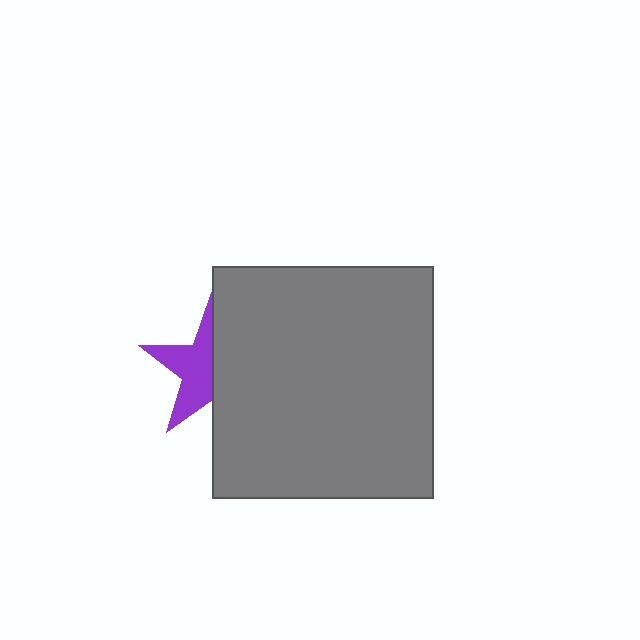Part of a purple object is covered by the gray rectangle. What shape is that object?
It is a star.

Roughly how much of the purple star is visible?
About half of it is visible (roughly 49%).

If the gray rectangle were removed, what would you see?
You would see the complete purple star.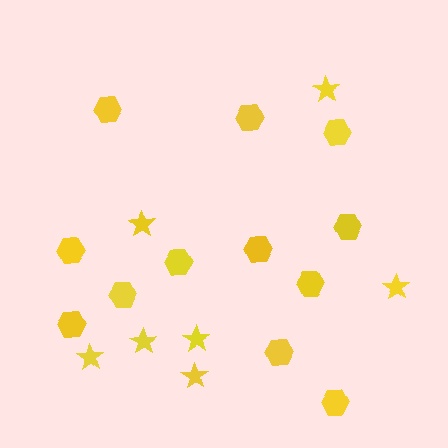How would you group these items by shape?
There are 2 groups: one group of hexagons (12) and one group of stars (7).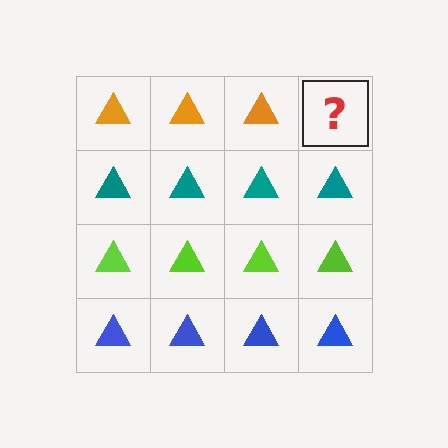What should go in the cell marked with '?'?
The missing cell should contain an orange triangle.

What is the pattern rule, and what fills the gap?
The rule is that each row has a consistent color. The gap should be filled with an orange triangle.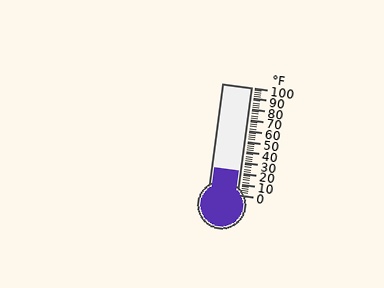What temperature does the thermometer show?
The thermometer shows approximately 22°F.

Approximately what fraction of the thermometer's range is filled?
The thermometer is filled to approximately 20% of its range.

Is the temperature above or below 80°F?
The temperature is below 80°F.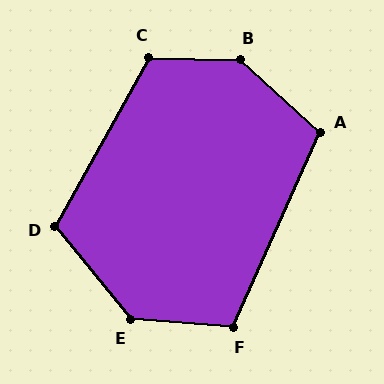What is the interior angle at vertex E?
Approximately 134 degrees (obtuse).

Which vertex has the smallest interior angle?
A, at approximately 109 degrees.